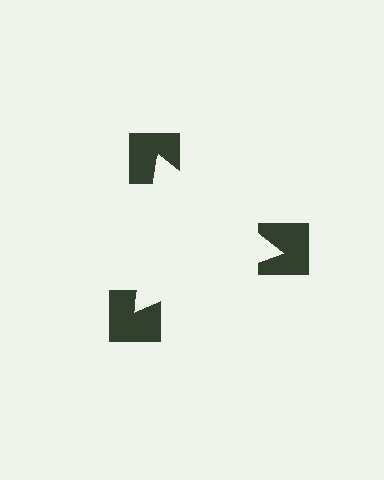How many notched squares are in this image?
There are 3 — one at each vertex of the illusory triangle.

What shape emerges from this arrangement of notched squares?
An illusory triangle — its edges are inferred from the aligned wedge cuts in the notched squares, not physically drawn.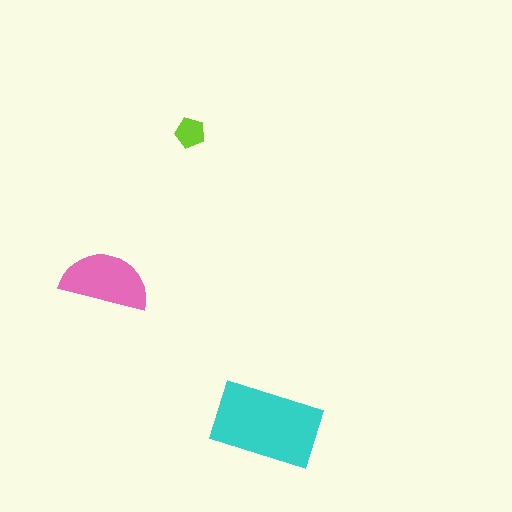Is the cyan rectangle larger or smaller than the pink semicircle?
Larger.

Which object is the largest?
The cyan rectangle.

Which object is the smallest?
The lime pentagon.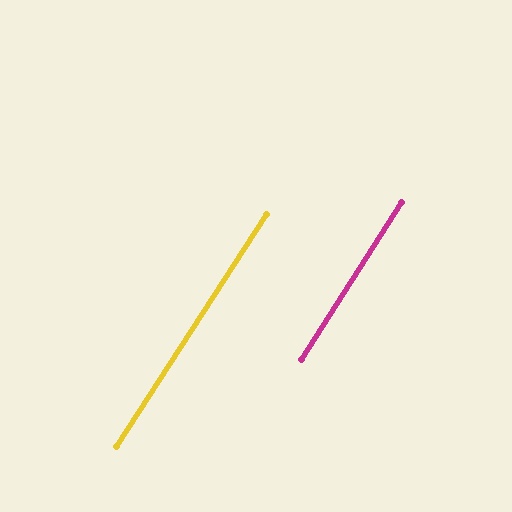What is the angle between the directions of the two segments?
Approximately 0 degrees.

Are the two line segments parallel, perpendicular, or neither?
Parallel — their directions differ by only 0.5°.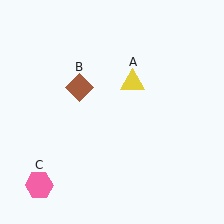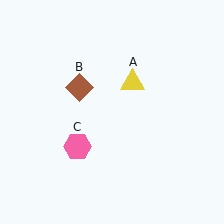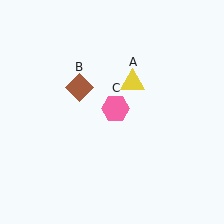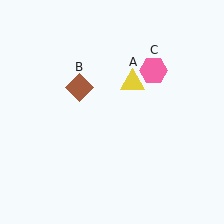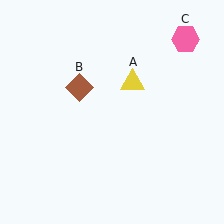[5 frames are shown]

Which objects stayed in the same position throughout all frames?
Yellow triangle (object A) and brown diamond (object B) remained stationary.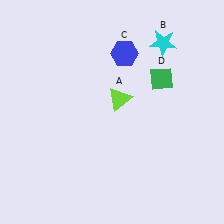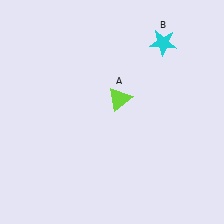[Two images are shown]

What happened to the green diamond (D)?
The green diamond (D) was removed in Image 2. It was in the top-right area of Image 1.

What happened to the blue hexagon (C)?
The blue hexagon (C) was removed in Image 2. It was in the top-right area of Image 1.